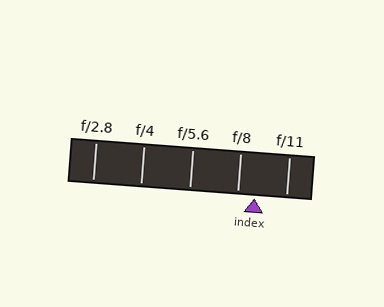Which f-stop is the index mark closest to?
The index mark is closest to f/8.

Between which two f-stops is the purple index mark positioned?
The index mark is between f/8 and f/11.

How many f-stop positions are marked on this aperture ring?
There are 5 f-stop positions marked.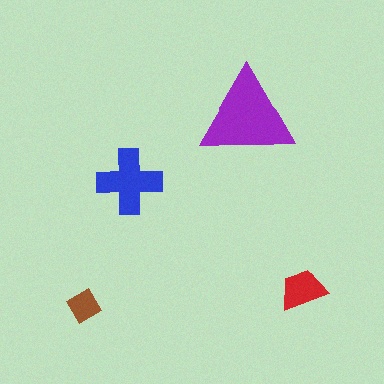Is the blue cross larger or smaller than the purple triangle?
Smaller.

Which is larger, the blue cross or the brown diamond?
The blue cross.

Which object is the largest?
The purple triangle.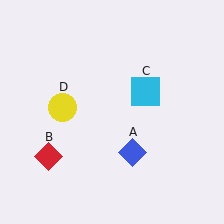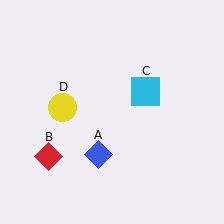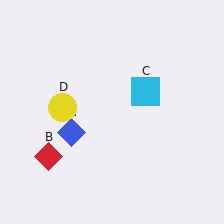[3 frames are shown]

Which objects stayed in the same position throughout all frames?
Red diamond (object B) and cyan square (object C) and yellow circle (object D) remained stationary.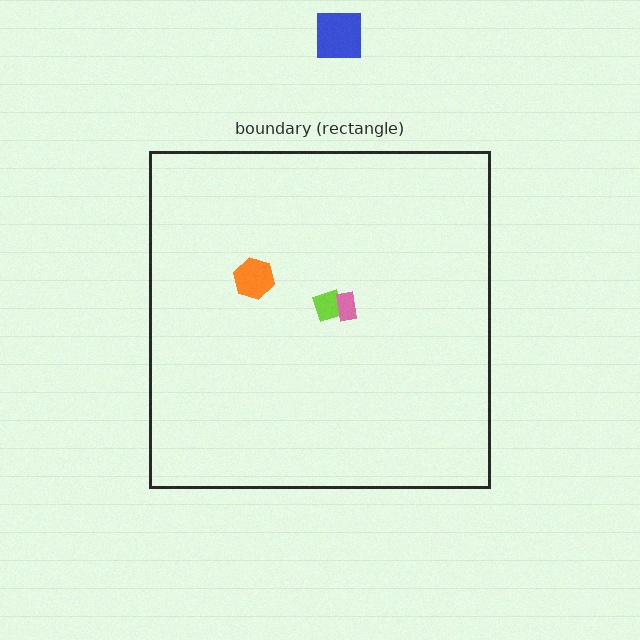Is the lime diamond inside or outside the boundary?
Inside.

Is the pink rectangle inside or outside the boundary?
Inside.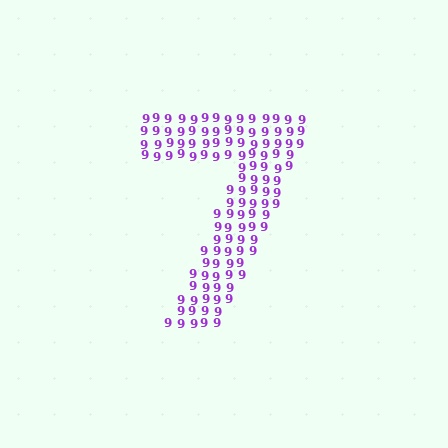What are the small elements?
The small elements are digit 9's.